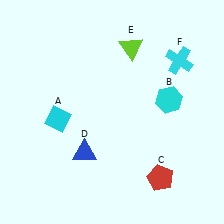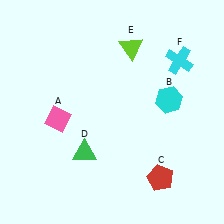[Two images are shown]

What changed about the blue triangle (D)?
In Image 1, D is blue. In Image 2, it changed to green.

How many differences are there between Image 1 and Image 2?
There are 2 differences between the two images.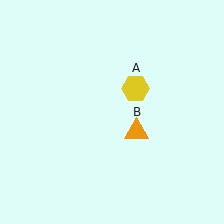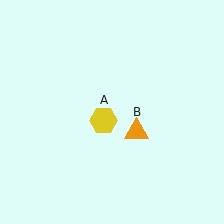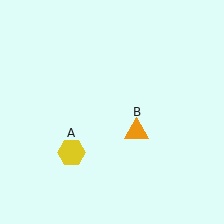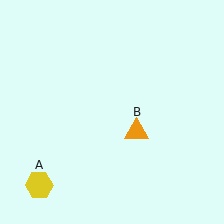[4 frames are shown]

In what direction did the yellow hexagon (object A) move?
The yellow hexagon (object A) moved down and to the left.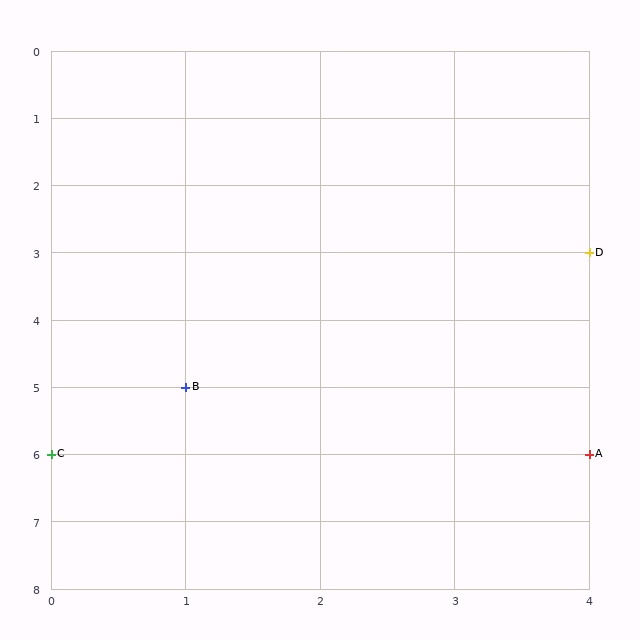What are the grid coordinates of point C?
Point C is at grid coordinates (0, 6).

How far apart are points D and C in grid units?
Points D and C are 4 columns and 3 rows apart (about 5.0 grid units diagonally).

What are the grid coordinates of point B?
Point B is at grid coordinates (1, 5).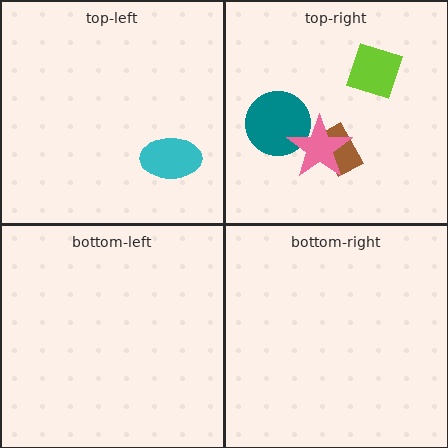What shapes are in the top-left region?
The cyan ellipse.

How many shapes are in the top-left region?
1.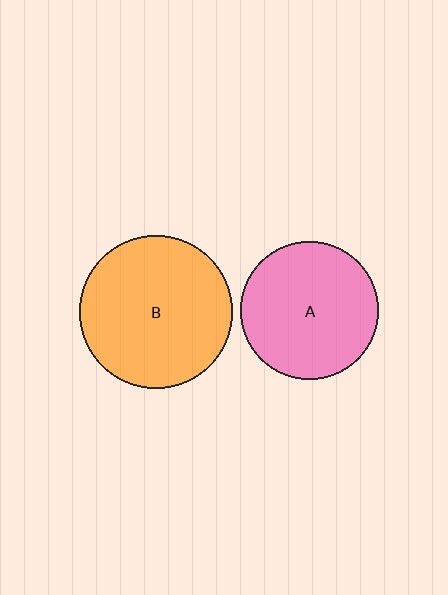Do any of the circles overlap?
No, none of the circles overlap.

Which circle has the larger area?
Circle B (orange).